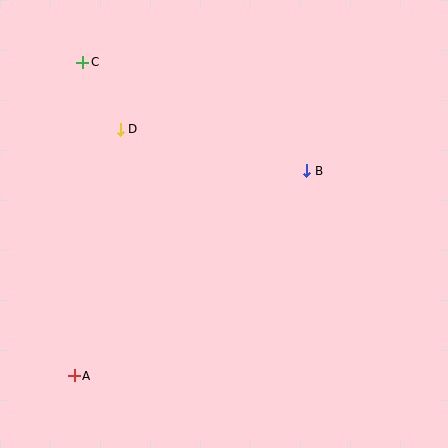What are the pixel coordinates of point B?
Point B is at (307, 171).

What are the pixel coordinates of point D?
Point D is at (120, 129).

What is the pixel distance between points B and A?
The distance between B and A is 310 pixels.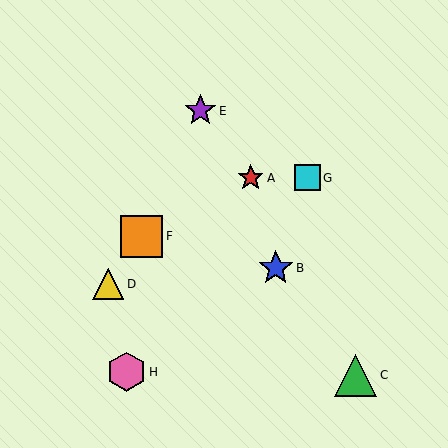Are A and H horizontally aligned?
No, A is at y≈178 and H is at y≈372.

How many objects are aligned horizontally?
2 objects (A, G) are aligned horizontally.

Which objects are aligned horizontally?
Objects A, G are aligned horizontally.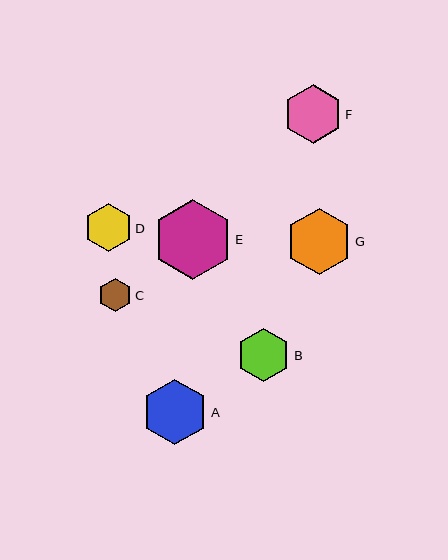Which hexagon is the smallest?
Hexagon C is the smallest with a size of approximately 33 pixels.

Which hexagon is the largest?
Hexagon E is the largest with a size of approximately 80 pixels.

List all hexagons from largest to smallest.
From largest to smallest: E, G, A, F, B, D, C.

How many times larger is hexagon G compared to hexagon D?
Hexagon G is approximately 1.4 times the size of hexagon D.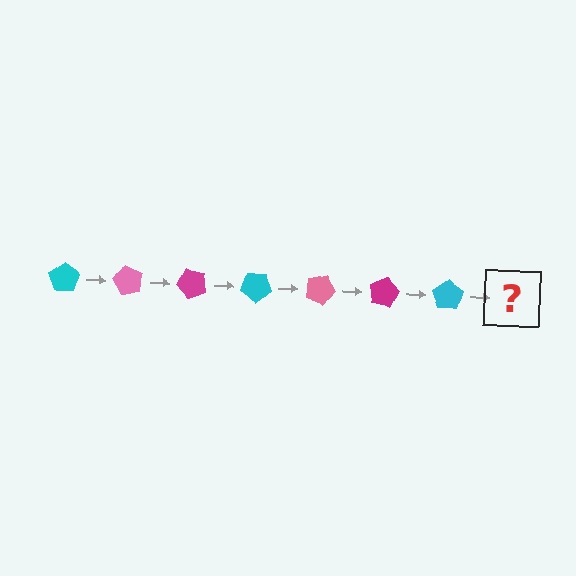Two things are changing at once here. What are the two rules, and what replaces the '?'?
The two rules are that it rotates 60 degrees each step and the color cycles through cyan, pink, and magenta. The '?' should be a pink pentagon, rotated 420 degrees from the start.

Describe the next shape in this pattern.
It should be a pink pentagon, rotated 420 degrees from the start.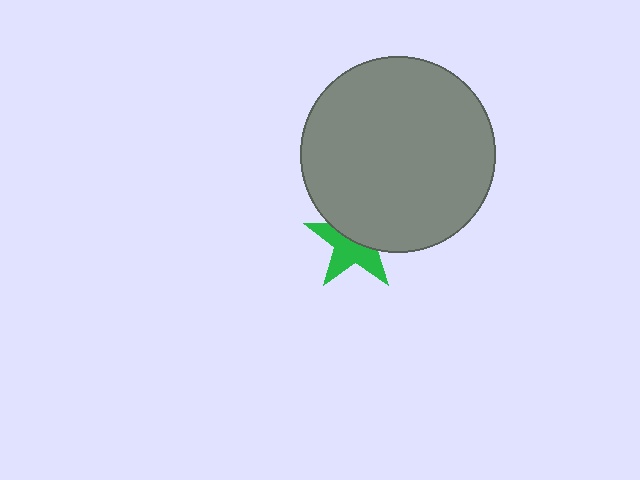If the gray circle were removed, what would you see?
You would see the complete green star.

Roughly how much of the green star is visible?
About half of it is visible (roughly 53%).